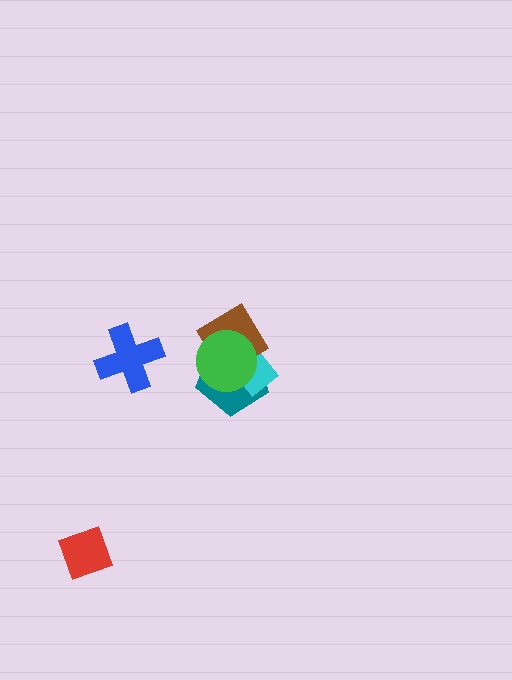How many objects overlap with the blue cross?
0 objects overlap with the blue cross.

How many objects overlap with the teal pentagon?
3 objects overlap with the teal pentagon.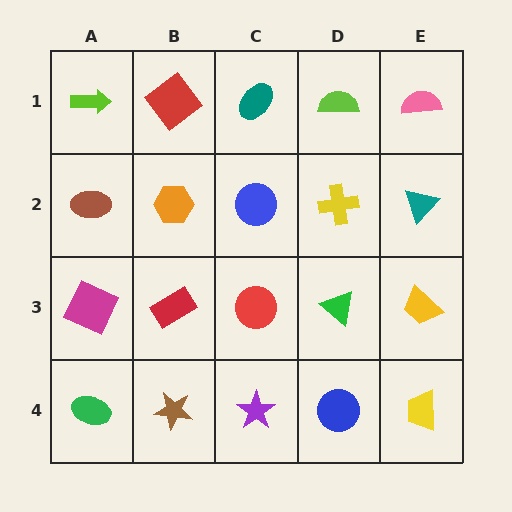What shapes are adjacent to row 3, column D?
A yellow cross (row 2, column D), a blue circle (row 4, column D), a red circle (row 3, column C), a yellow trapezoid (row 3, column E).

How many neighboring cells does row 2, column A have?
3.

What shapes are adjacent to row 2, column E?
A pink semicircle (row 1, column E), a yellow trapezoid (row 3, column E), a yellow cross (row 2, column D).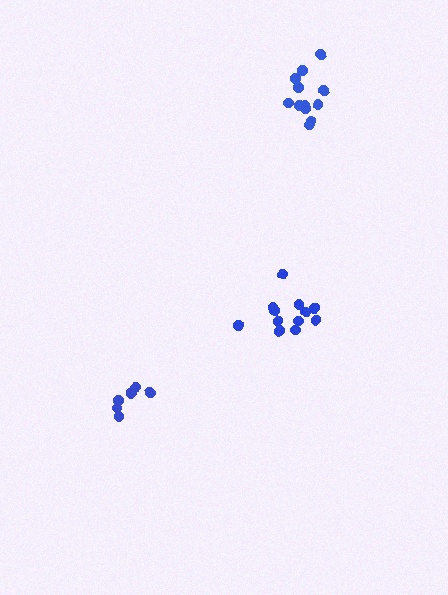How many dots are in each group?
Group 1: 12 dots, Group 2: 6 dots, Group 3: 12 dots (30 total).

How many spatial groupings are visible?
There are 3 spatial groupings.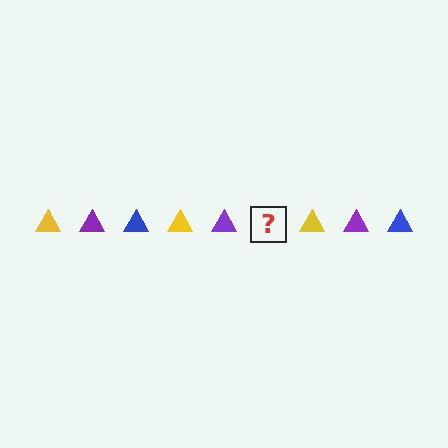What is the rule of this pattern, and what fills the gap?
The rule is that the pattern cycles through yellow, purple, blue triangles. The gap should be filled with a blue triangle.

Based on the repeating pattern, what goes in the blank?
The blank should be a blue triangle.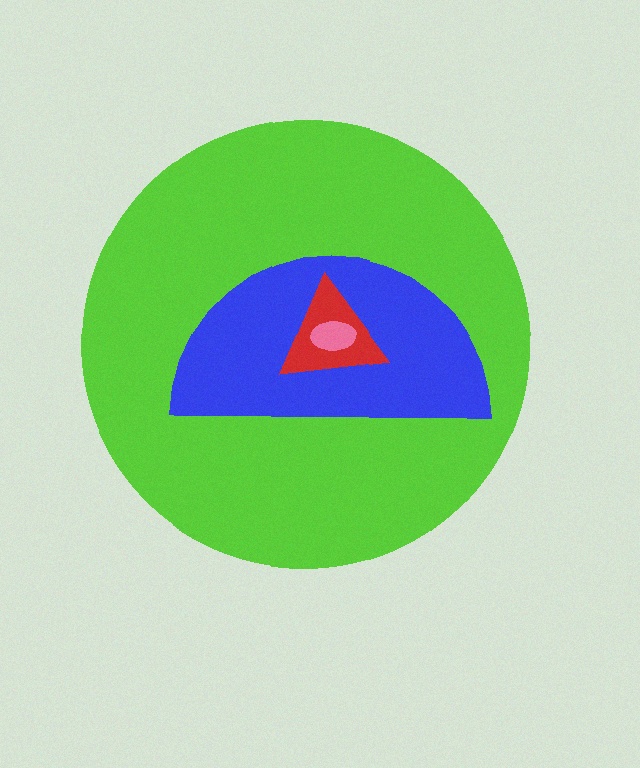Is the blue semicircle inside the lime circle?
Yes.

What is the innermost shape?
The pink ellipse.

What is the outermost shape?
The lime circle.